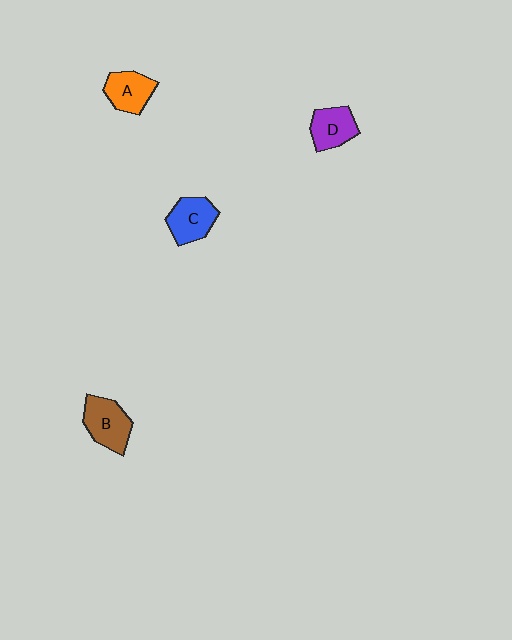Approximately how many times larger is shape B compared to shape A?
Approximately 1.2 times.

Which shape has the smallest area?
Shape D (purple).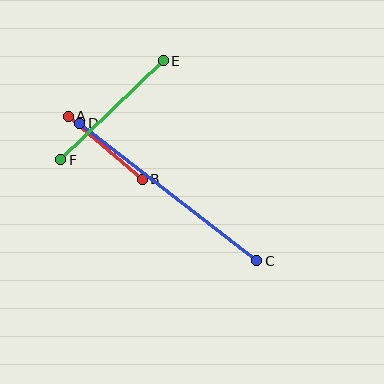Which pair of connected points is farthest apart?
Points C and D are farthest apart.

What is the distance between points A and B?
The distance is approximately 97 pixels.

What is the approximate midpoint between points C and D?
The midpoint is at approximately (168, 192) pixels.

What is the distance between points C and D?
The distance is approximately 224 pixels.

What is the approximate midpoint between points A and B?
The midpoint is at approximately (105, 148) pixels.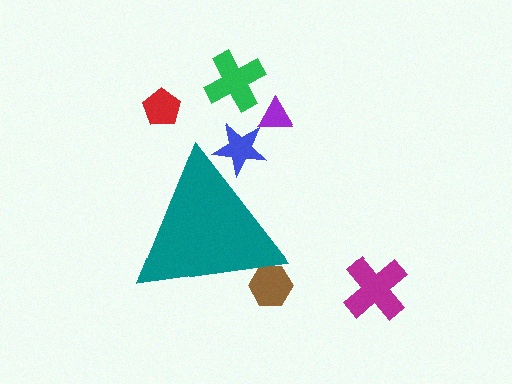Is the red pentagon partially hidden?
No, the red pentagon is fully visible.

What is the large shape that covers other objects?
A teal triangle.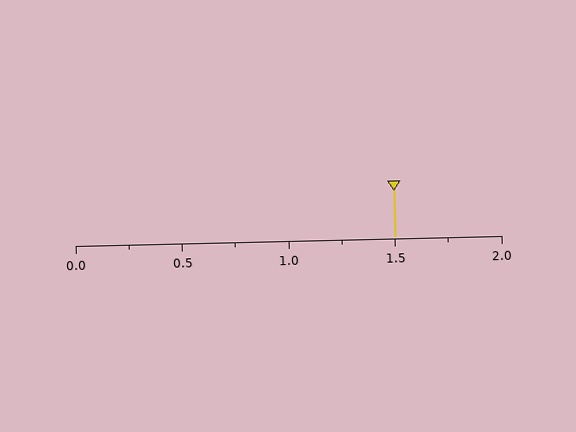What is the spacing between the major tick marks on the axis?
The major ticks are spaced 0.5 apart.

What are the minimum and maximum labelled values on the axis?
The axis runs from 0.0 to 2.0.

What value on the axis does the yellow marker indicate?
The marker indicates approximately 1.5.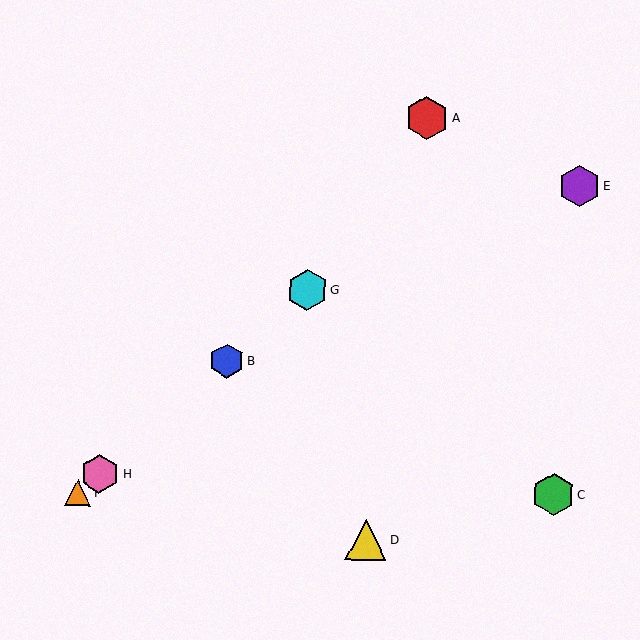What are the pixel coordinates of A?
Object A is at (427, 118).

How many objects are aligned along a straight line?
4 objects (B, F, G, H) are aligned along a straight line.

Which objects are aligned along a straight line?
Objects B, F, G, H are aligned along a straight line.